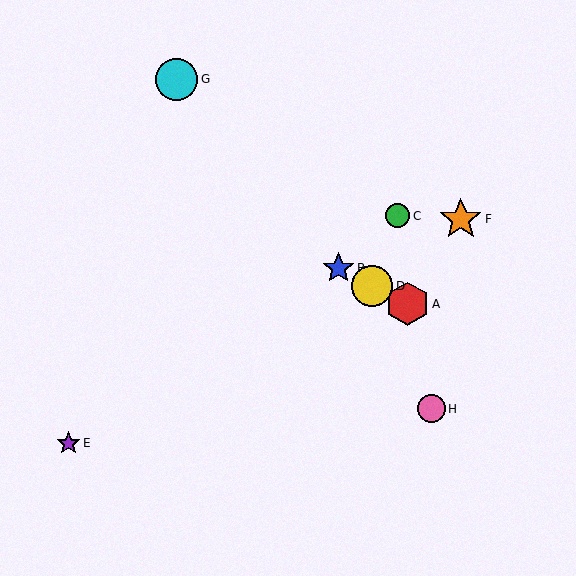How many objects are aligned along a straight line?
3 objects (A, B, D) are aligned along a straight line.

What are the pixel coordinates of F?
Object F is at (461, 219).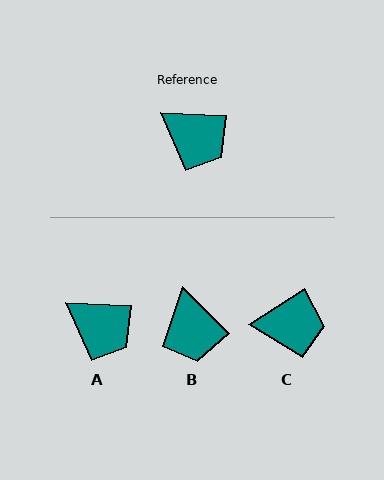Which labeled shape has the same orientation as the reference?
A.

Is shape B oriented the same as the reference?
No, it is off by about 42 degrees.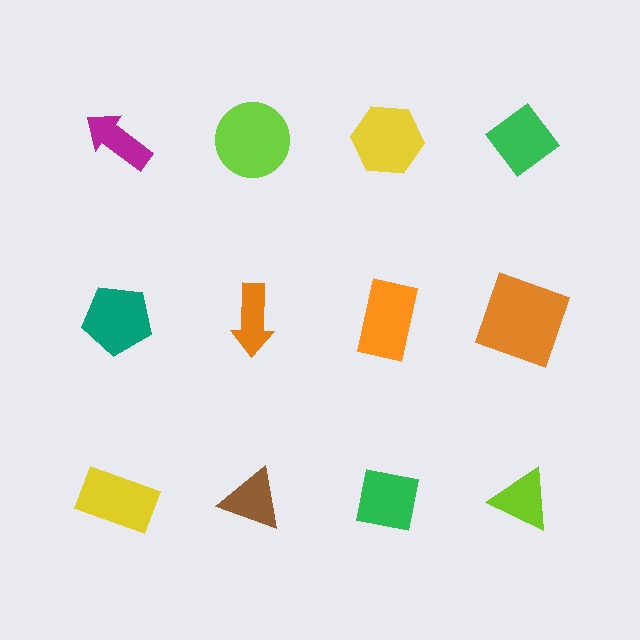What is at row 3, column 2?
A brown triangle.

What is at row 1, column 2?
A lime circle.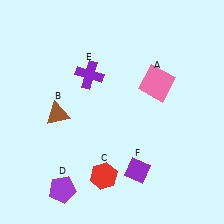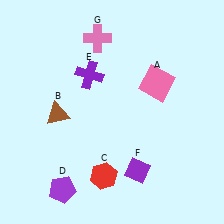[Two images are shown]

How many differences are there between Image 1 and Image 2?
There is 1 difference between the two images.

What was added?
A pink cross (G) was added in Image 2.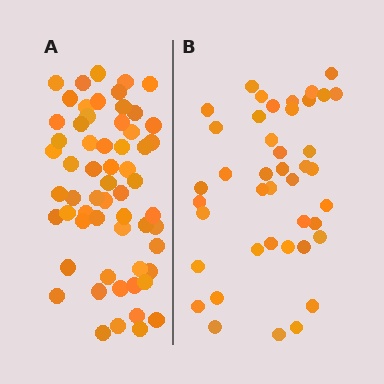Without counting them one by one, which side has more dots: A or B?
Region A (the left region) has more dots.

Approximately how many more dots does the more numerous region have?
Region A has approximately 20 more dots than region B.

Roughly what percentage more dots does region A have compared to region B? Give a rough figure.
About 45% more.